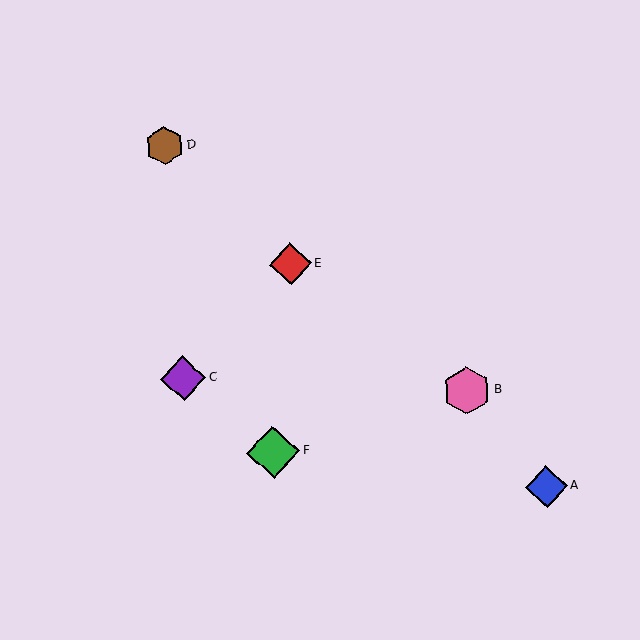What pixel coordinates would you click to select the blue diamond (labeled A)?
Click at (546, 487) to select the blue diamond A.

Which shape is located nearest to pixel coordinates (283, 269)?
The red diamond (labeled E) at (291, 264) is nearest to that location.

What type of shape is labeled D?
Shape D is a brown hexagon.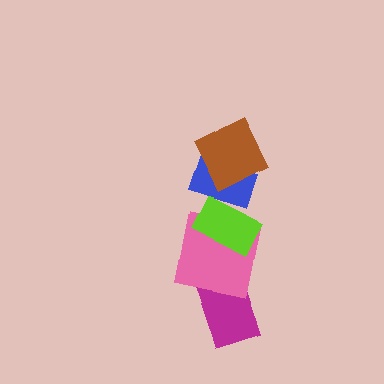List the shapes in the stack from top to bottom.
From top to bottom: the brown square, the blue rectangle, the lime rectangle, the pink square, the magenta rectangle.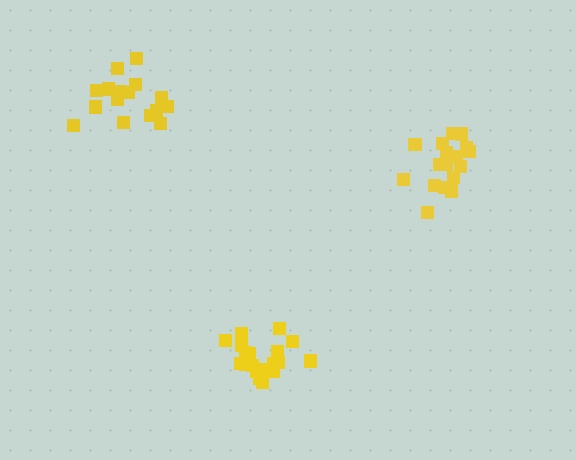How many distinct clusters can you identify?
There are 3 distinct clusters.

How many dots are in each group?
Group 1: 19 dots, Group 2: 16 dots, Group 3: 17 dots (52 total).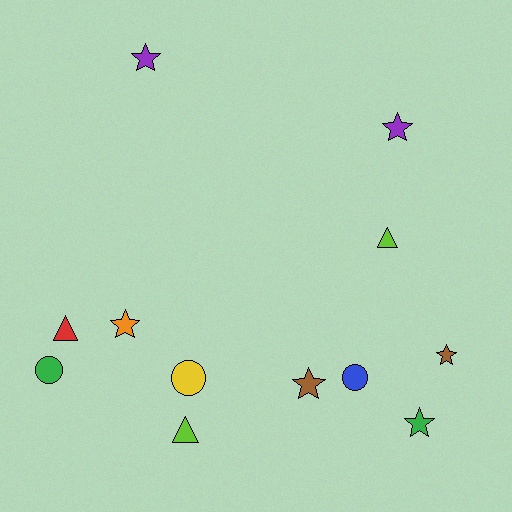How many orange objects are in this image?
There is 1 orange object.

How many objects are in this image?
There are 12 objects.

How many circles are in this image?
There are 3 circles.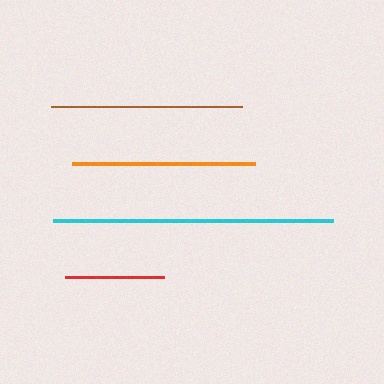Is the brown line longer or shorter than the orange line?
The brown line is longer than the orange line.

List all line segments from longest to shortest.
From longest to shortest: cyan, brown, orange, red.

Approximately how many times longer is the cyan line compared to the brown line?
The cyan line is approximately 1.5 times the length of the brown line.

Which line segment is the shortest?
The red line is the shortest at approximately 98 pixels.